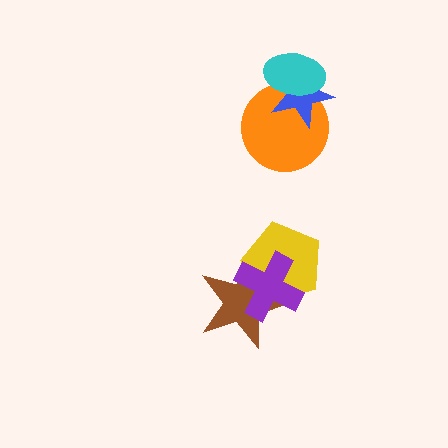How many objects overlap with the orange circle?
2 objects overlap with the orange circle.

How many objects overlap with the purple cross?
2 objects overlap with the purple cross.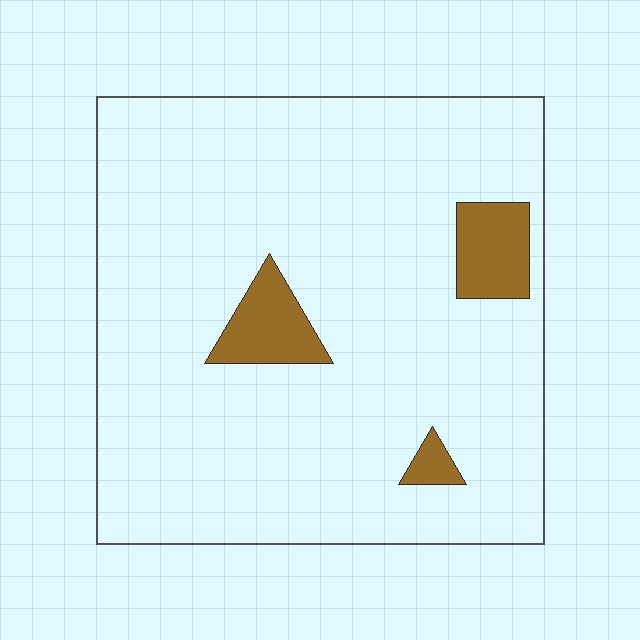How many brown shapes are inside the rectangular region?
3.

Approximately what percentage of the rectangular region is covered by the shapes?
Approximately 10%.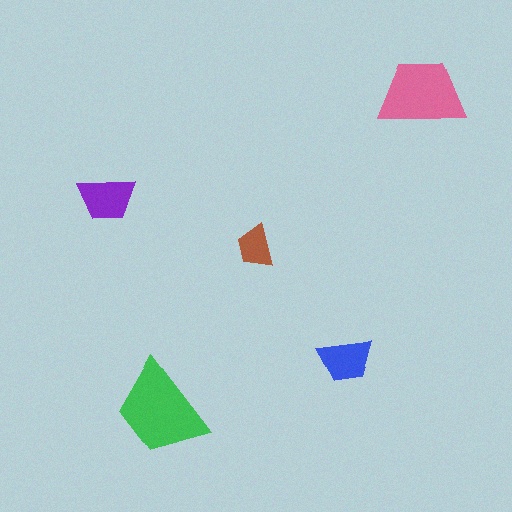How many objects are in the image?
There are 5 objects in the image.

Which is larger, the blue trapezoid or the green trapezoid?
The green one.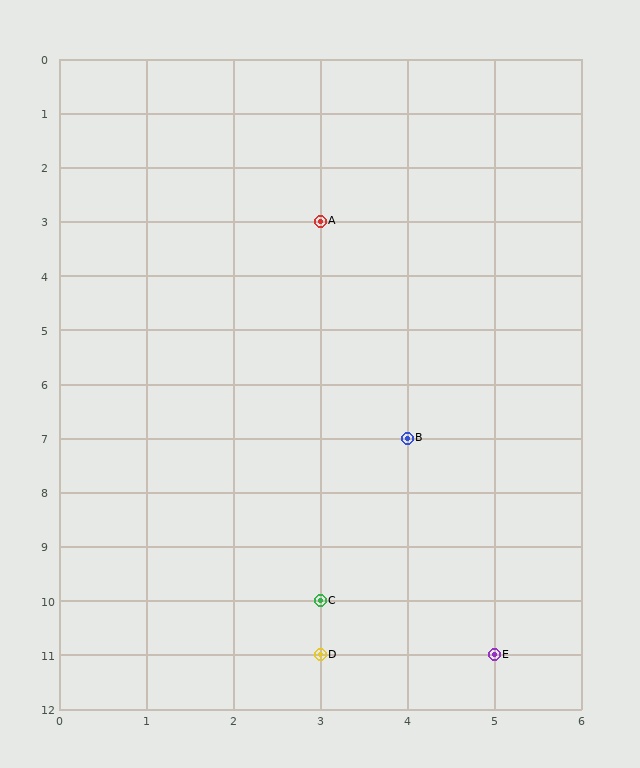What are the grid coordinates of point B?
Point B is at grid coordinates (4, 7).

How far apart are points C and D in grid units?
Points C and D are 1 row apart.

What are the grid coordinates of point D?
Point D is at grid coordinates (3, 11).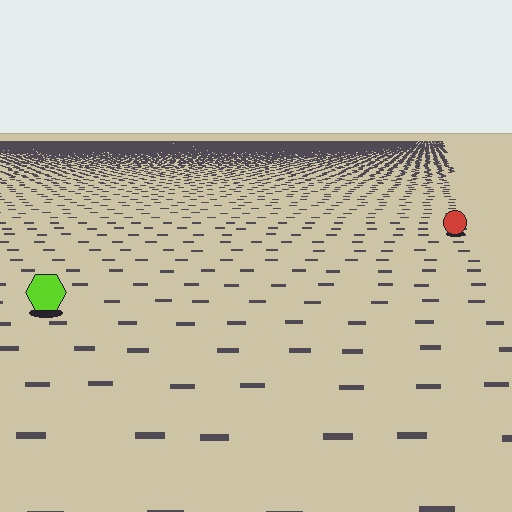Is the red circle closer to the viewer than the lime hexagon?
No. The lime hexagon is closer — you can tell from the texture gradient: the ground texture is coarser near it.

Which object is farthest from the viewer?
The red circle is farthest from the viewer. It appears smaller and the ground texture around it is denser.